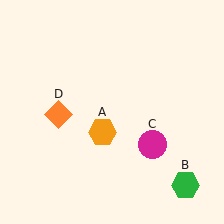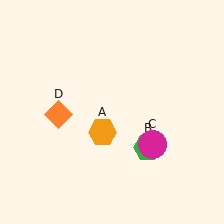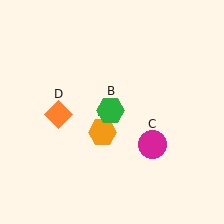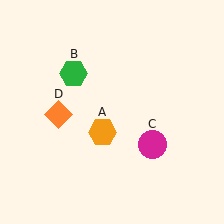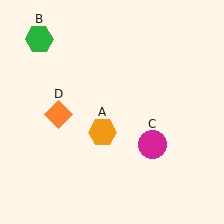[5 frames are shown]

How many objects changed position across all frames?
1 object changed position: green hexagon (object B).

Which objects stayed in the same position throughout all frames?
Orange hexagon (object A) and magenta circle (object C) and orange diamond (object D) remained stationary.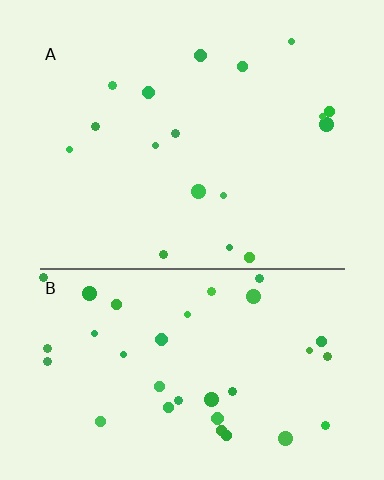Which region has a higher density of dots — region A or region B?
B (the bottom).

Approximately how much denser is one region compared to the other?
Approximately 2.1× — region B over region A.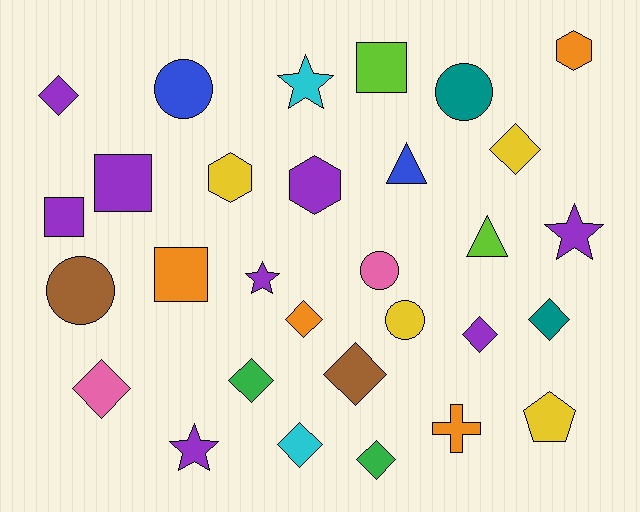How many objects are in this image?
There are 30 objects.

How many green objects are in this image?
There are 2 green objects.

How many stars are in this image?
There are 4 stars.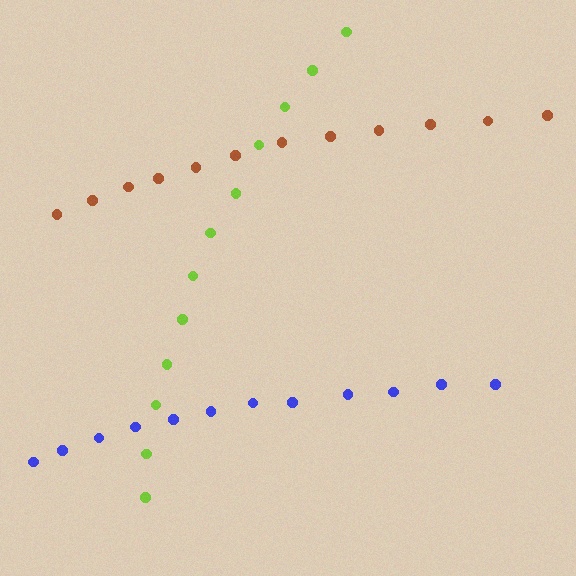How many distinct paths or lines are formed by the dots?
There are 3 distinct paths.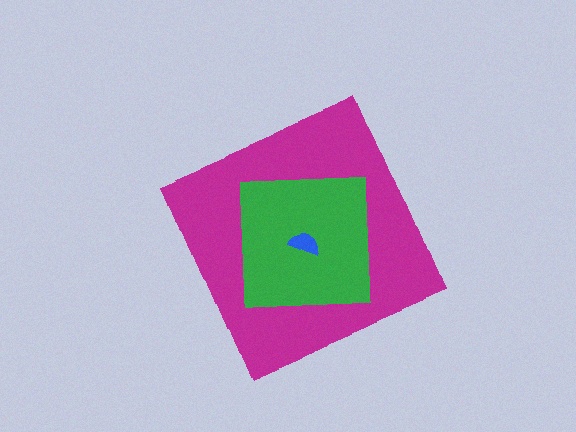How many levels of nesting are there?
3.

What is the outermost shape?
The magenta diamond.